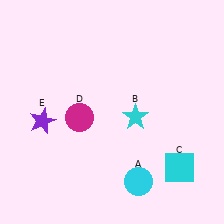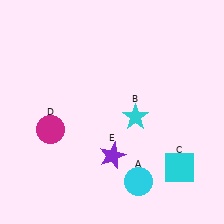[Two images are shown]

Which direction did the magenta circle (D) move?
The magenta circle (D) moved left.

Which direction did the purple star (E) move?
The purple star (E) moved right.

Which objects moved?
The objects that moved are: the magenta circle (D), the purple star (E).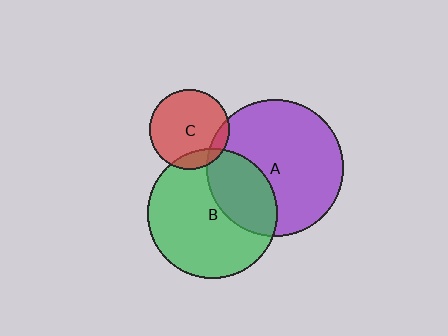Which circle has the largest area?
Circle A (purple).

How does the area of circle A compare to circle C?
Approximately 3.0 times.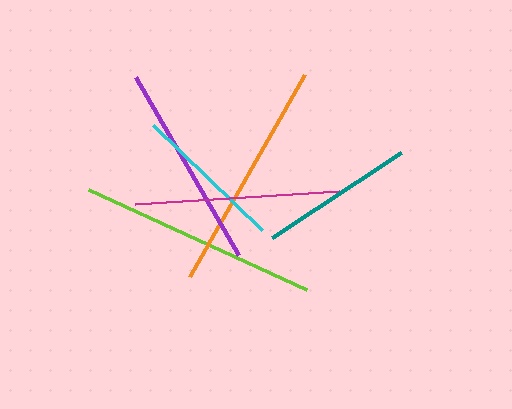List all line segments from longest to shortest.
From longest to shortest: lime, orange, purple, magenta, teal, cyan.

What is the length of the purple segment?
The purple segment is approximately 205 pixels long.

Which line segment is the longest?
The lime line is the longest at approximately 239 pixels.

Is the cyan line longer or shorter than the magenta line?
The magenta line is longer than the cyan line.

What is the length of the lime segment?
The lime segment is approximately 239 pixels long.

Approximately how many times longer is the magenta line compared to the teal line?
The magenta line is approximately 1.3 times the length of the teal line.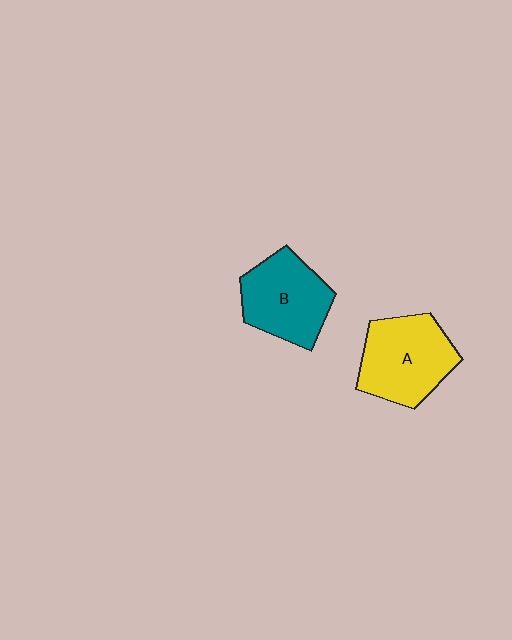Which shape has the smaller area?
Shape B (teal).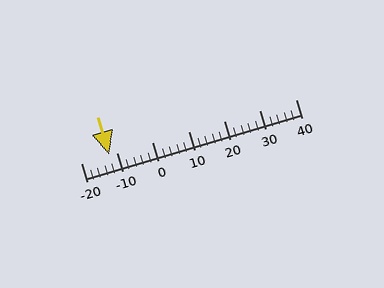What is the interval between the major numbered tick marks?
The major tick marks are spaced 10 units apart.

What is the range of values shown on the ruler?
The ruler shows values from -20 to 40.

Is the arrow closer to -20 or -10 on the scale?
The arrow is closer to -10.